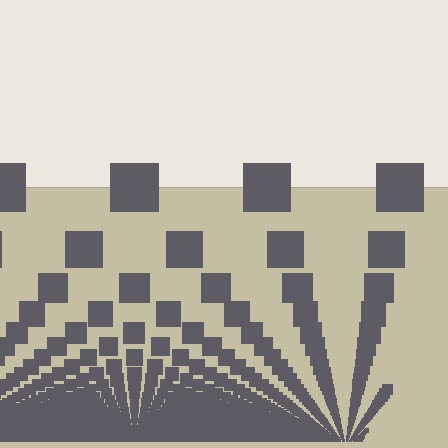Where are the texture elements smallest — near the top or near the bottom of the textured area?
Near the bottom.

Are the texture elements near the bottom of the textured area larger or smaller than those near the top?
Smaller. The gradient is inverted — elements near the bottom are smaller and denser.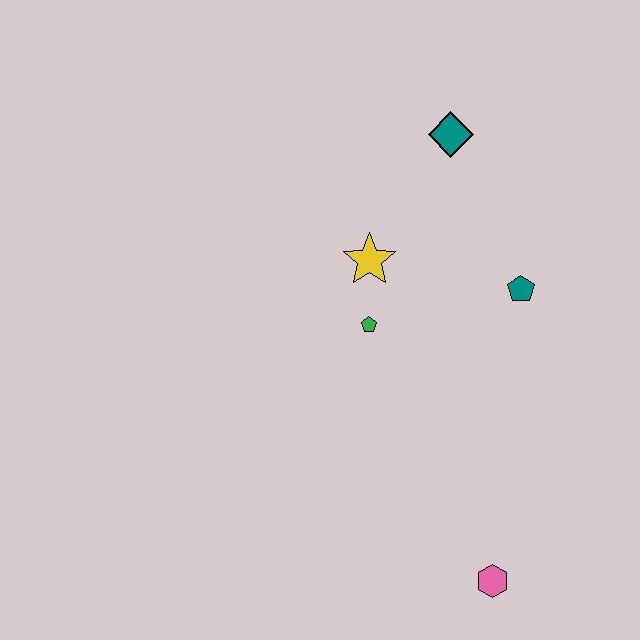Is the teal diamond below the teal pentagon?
No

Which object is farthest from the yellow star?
The pink hexagon is farthest from the yellow star.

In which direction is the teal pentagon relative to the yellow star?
The teal pentagon is to the right of the yellow star.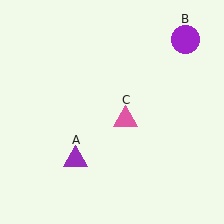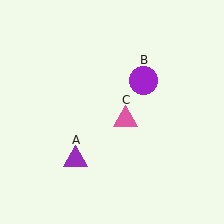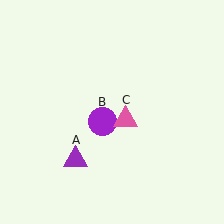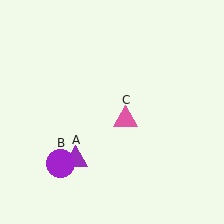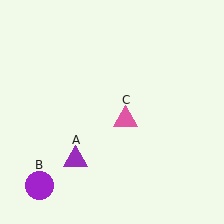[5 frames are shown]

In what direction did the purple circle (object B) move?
The purple circle (object B) moved down and to the left.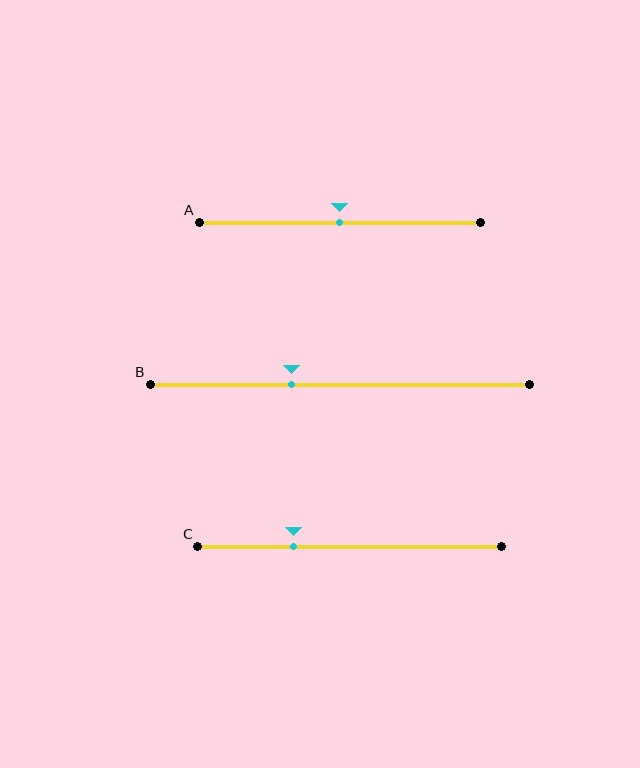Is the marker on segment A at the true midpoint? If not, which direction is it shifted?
Yes, the marker on segment A is at the true midpoint.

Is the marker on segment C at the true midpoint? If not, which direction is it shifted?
No, the marker on segment C is shifted to the left by about 18% of the segment length.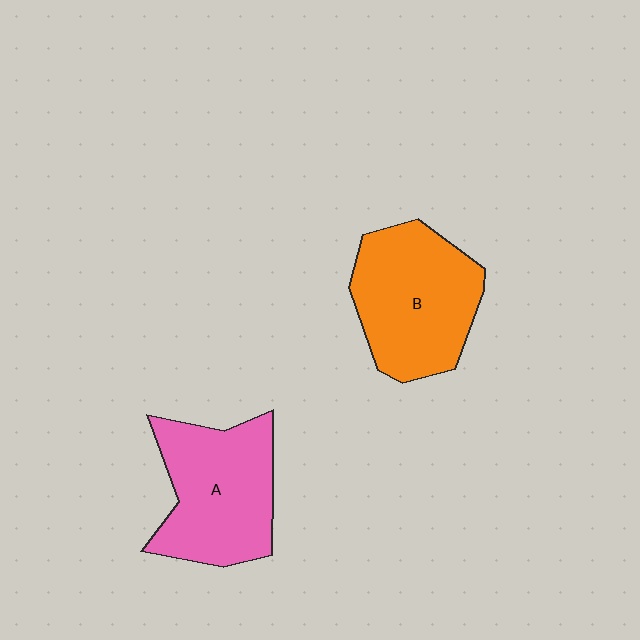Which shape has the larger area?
Shape B (orange).